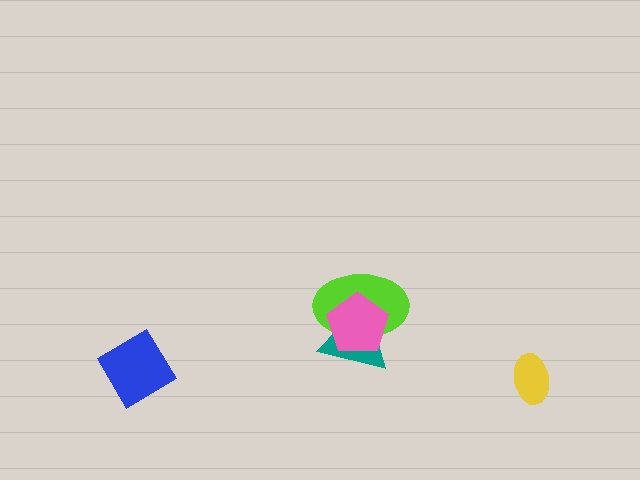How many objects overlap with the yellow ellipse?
0 objects overlap with the yellow ellipse.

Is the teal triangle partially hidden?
Yes, it is partially covered by another shape.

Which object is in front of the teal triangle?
The pink pentagon is in front of the teal triangle.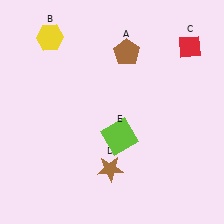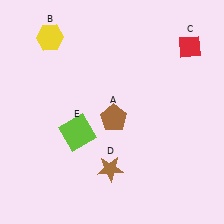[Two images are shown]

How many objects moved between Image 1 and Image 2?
2 objects moved between the two images.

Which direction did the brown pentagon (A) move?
The brown pentagon (A) moved down.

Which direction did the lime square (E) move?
The lime square (E) moved left.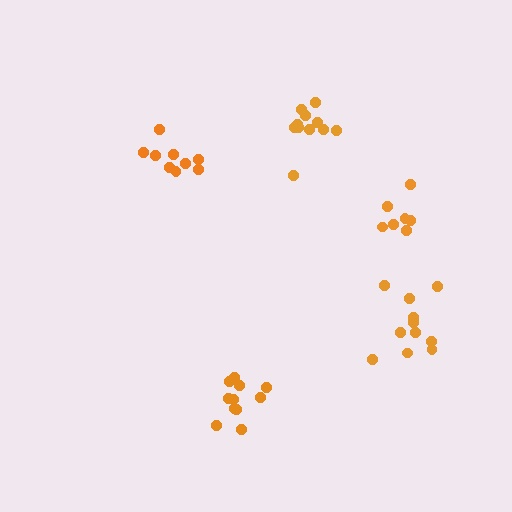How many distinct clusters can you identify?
There are 5 distinct clusters.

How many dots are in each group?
Group 1: 9 dots, Group 2: 11 dots, Group 3: 11 dots, Group 4: 7 dots, Group 5: 11 dots (49 total).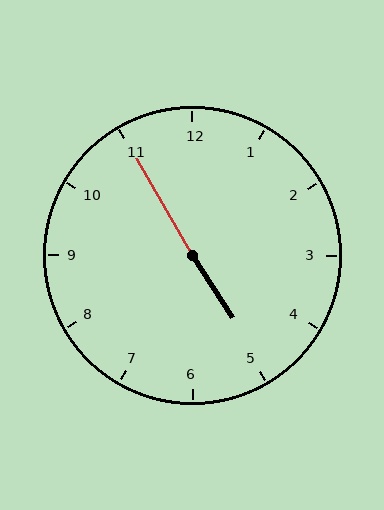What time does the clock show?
4:55.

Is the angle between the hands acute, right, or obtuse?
It is obtuse.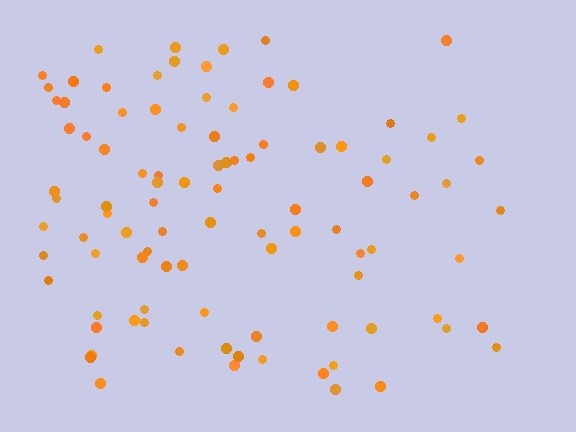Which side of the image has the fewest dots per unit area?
The right.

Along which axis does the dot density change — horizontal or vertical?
Horizontal.